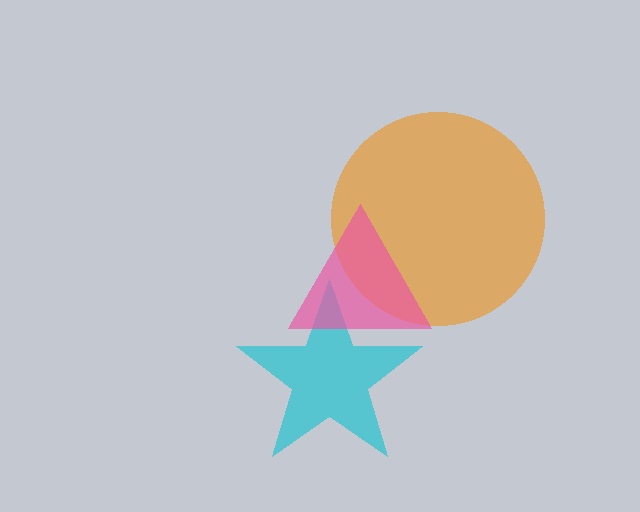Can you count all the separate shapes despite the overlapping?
Yes, there are 3 separate shapes.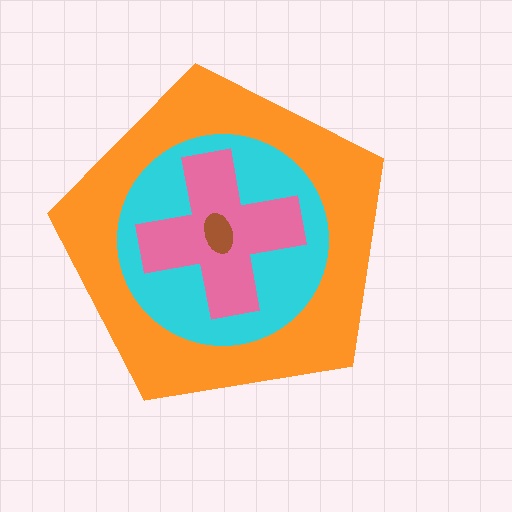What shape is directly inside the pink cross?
The brown ellipse.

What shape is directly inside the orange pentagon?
The cyan circle.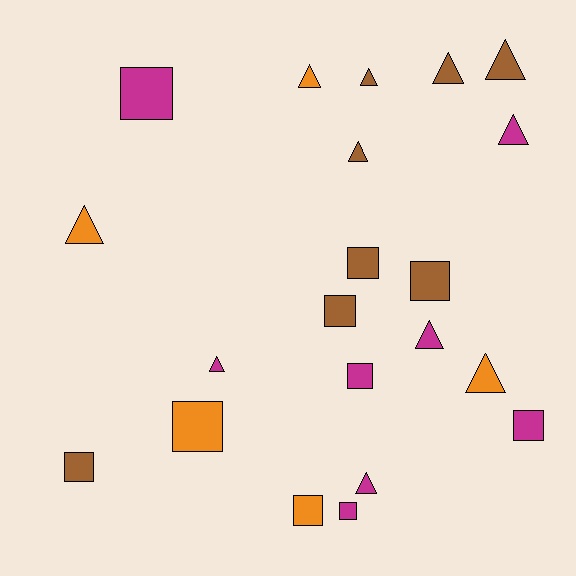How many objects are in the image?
There are 21 objects.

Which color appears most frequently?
Brown, with 8 objects.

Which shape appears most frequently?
Triangle, with 11 objects.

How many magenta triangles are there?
There are 4 magenta triangles.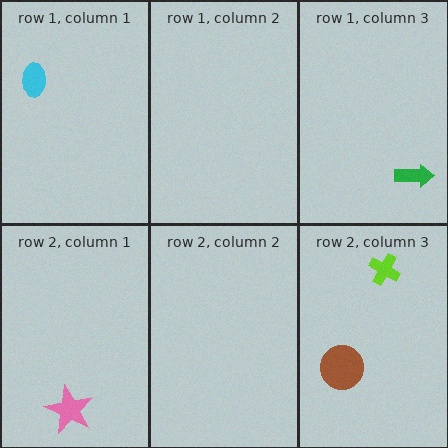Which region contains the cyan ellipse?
The row 1, column 1 region.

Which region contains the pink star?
The row 2, column 1 region.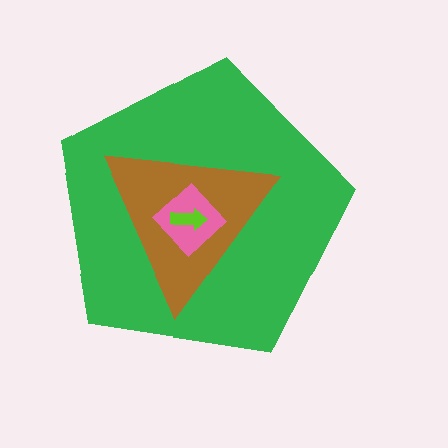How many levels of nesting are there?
4.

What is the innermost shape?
The lime arrow.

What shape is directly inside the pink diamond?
The lime arrow.